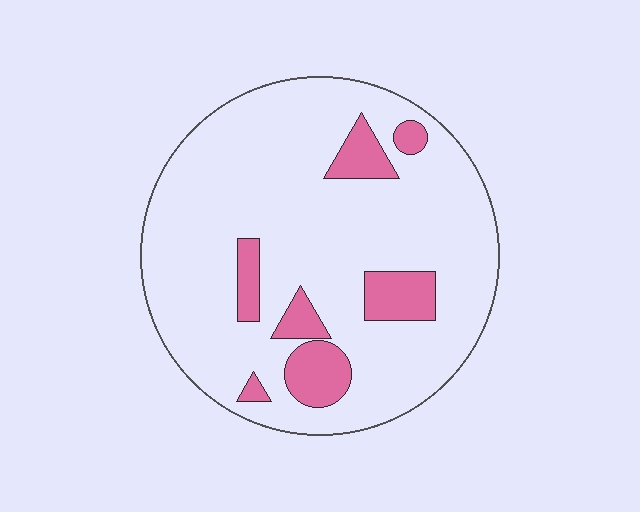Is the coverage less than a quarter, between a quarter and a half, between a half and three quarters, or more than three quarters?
Less than a quarter.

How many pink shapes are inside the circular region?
7.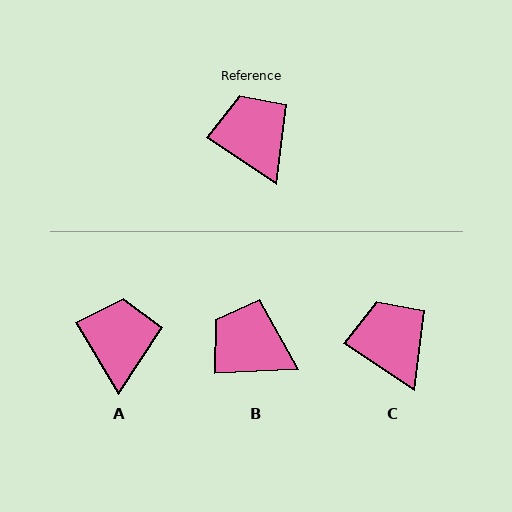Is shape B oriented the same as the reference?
No, it is off by about 36 degrees.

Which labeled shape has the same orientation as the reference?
C.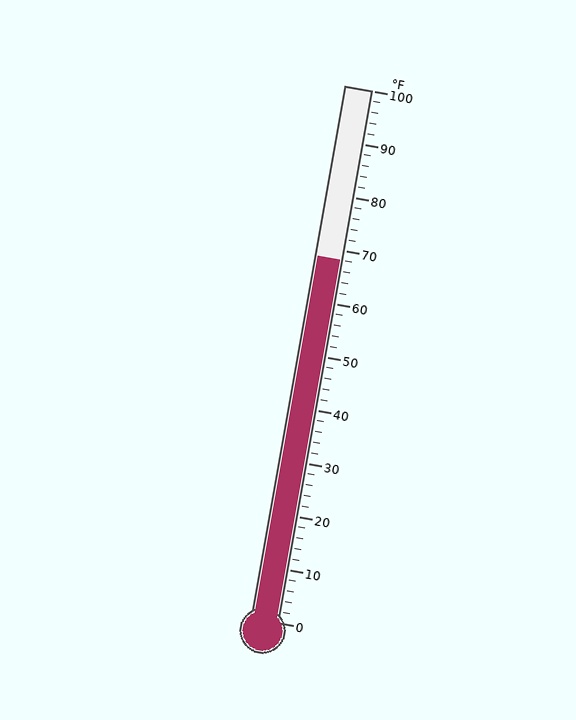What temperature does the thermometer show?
The thermometer shows approximately 68°F.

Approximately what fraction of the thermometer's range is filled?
The thermometer is filled to approximately 70% of its range.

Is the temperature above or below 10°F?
The temperature is above 10°F.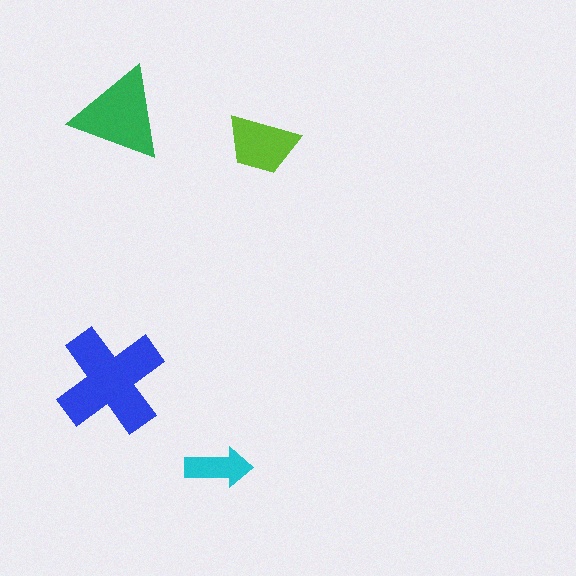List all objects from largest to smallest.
The blue cross, the green triangle, the lime trapezoid, the cyan arrow.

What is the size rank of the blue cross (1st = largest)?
1st.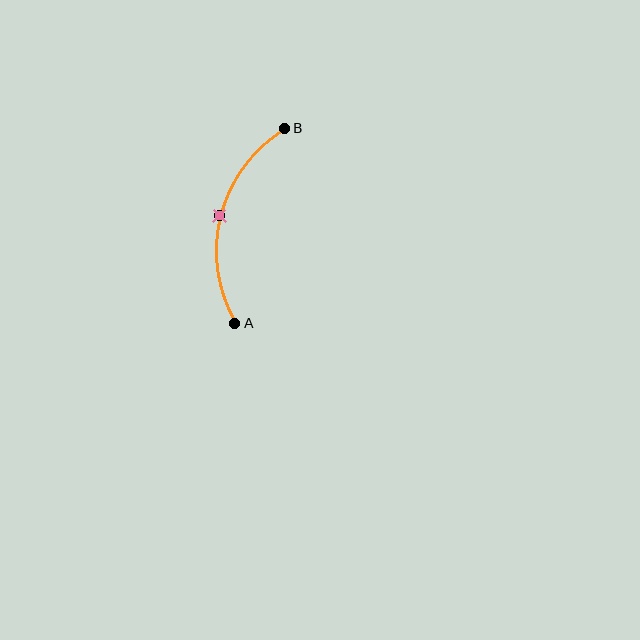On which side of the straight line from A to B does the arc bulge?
The arc bulges to the left of the straight line connecting A and B.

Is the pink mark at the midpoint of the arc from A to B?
Yes. The pink mark lies on the arc at equal arc-length from both A and B — it is the arc midpoint.